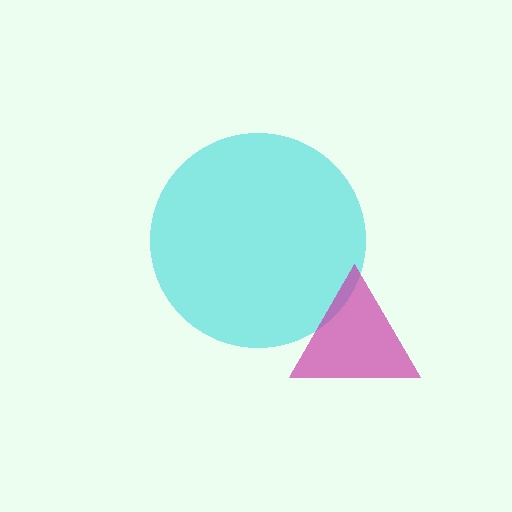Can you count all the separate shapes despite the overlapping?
Yes, there are 2 separate shapes.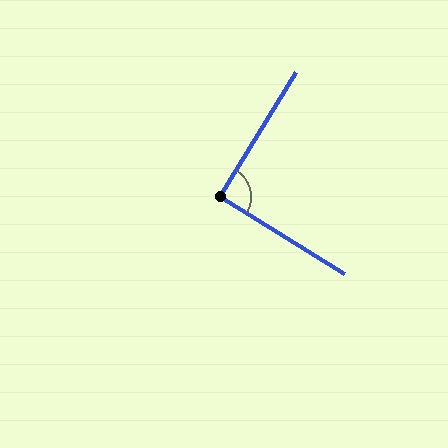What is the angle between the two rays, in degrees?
Approximately 90 degrees.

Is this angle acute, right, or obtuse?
It is approximately a right angle.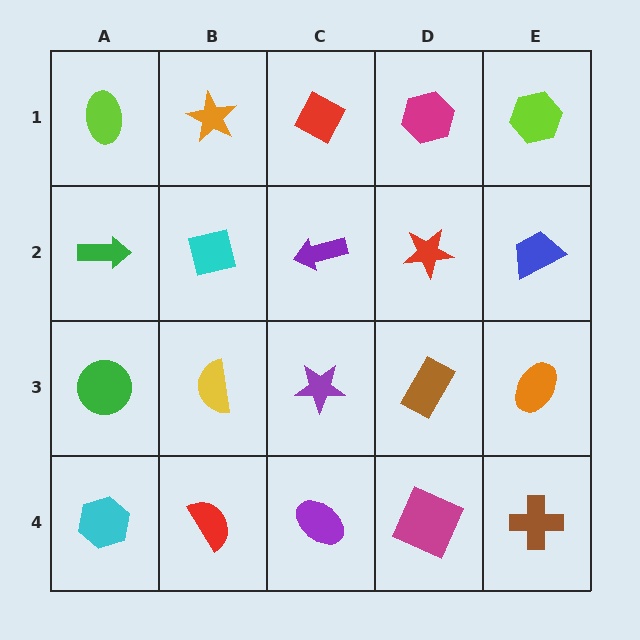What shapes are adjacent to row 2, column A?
A lime ellipse (row 1, column A), a green circle (row 3, column A), a cyan square (row 2, column B).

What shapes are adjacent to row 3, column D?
A red star (row 2, column D), a magenta square (row 4, column D), a purple star (row 3, column C), an orange ellipse (row 3, column E).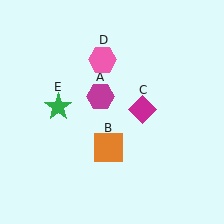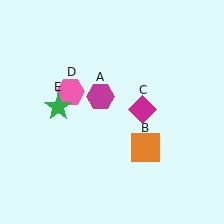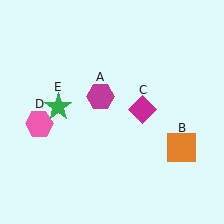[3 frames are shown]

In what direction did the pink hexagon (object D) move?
The pink hexagon (object D) moved down and to the left.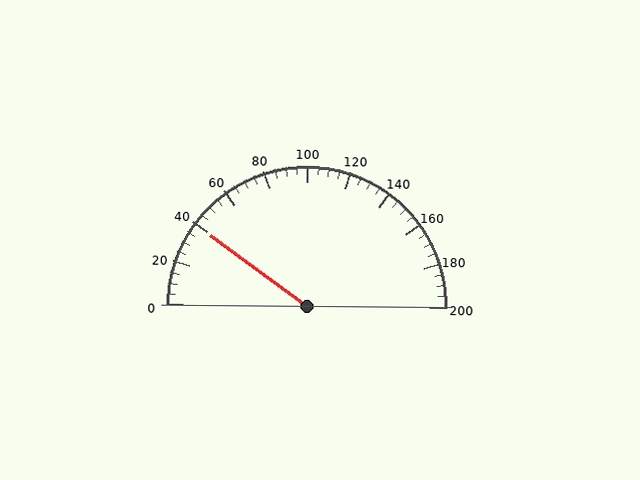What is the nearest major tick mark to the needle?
The nearest major tick mark is 40.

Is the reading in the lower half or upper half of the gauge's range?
The reading is in the lower half of the range (0 to 200).